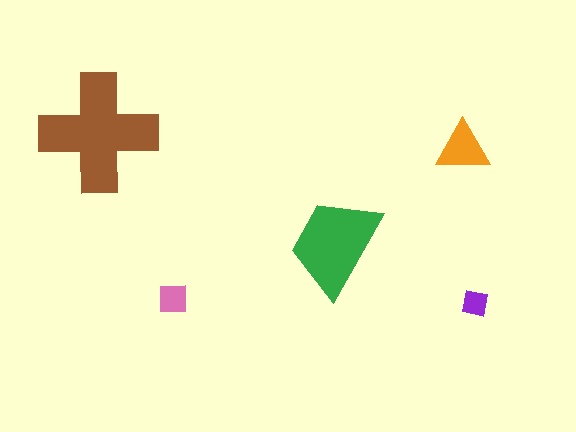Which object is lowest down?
The purple square is bottommost.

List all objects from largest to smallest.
The brown cross, the green trapezoid, the orange triangle, the pink square, the purple square.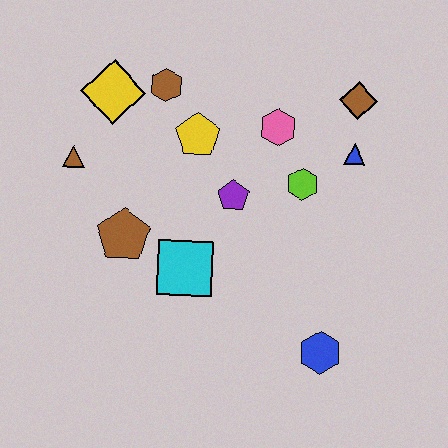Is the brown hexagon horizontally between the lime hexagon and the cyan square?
No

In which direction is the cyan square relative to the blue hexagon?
The cyan square is to the left of the blue hexagon.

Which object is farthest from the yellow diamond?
The blue hexagon is farthest from the yellow diamond.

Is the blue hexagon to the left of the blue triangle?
Yes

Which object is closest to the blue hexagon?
The cyan square is closest to the blue hexagon.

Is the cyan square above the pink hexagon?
No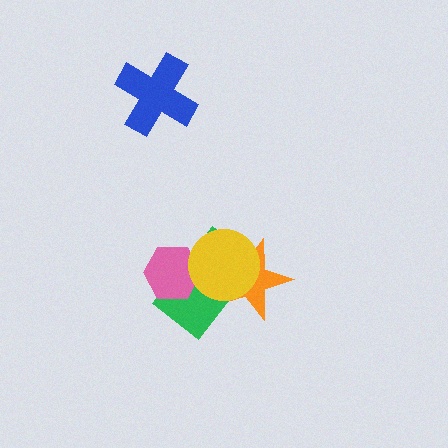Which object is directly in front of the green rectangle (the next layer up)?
The pink hexagon is directly in front of the green rectangle.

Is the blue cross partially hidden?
No, no other shape covers it.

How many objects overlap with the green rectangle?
3 objects overlap with the green rectangle.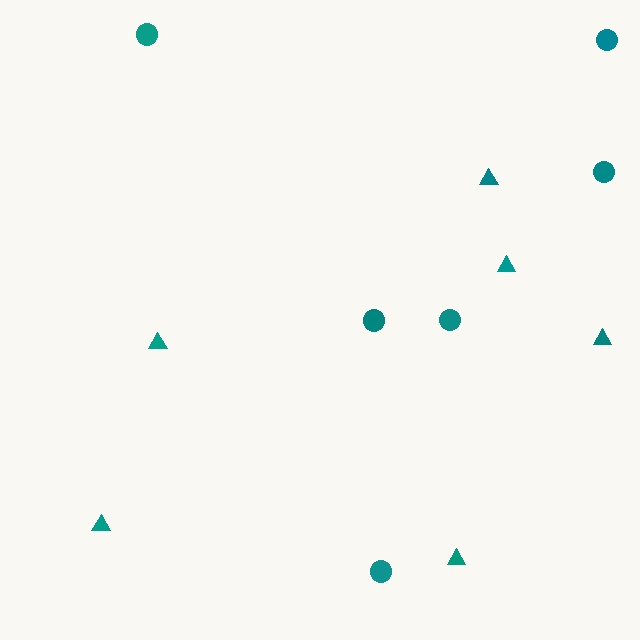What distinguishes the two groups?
There are 2 groups: one group of circles (6) and one group of triangles (6).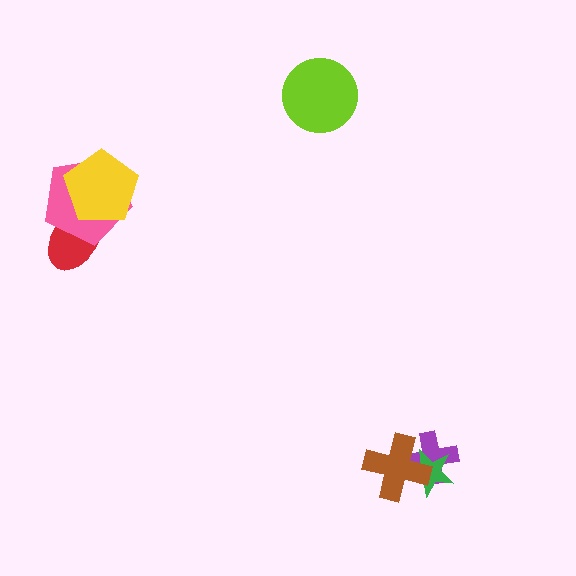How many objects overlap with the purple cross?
2 objects overlap with the purple cross.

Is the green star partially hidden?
Yes, it is partially covered by another shape.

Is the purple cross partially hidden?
Yes, it is partially covered by another shape.